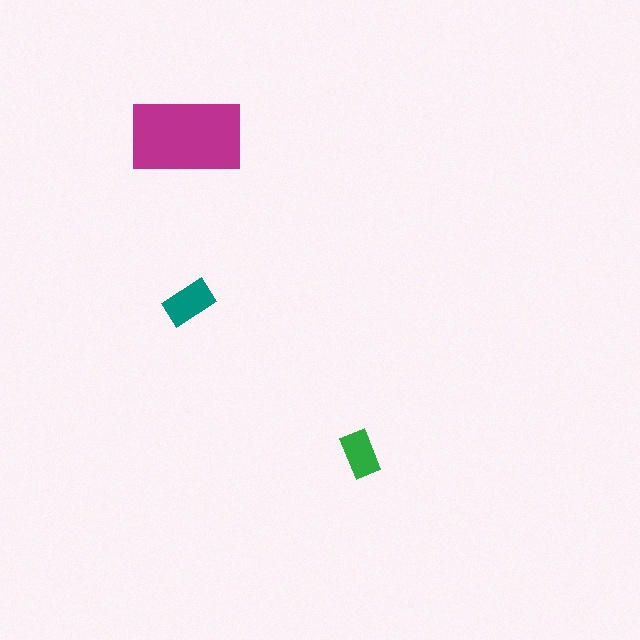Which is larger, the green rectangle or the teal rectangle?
The teal one.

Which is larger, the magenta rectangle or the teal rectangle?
The magenta one.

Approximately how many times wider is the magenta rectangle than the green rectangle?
About 2.5 times wider.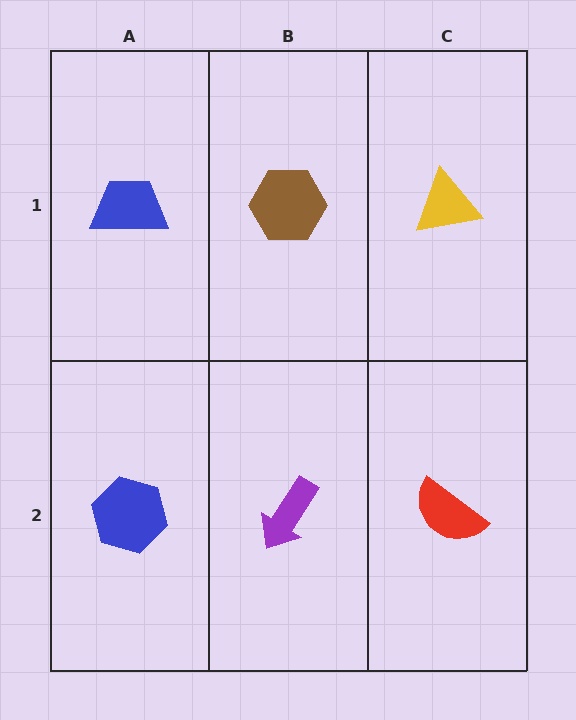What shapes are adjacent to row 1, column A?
A blue hexagon (row 2, column A), a brown hexagon (row 1, column B).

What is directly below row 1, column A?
A blue hexagon.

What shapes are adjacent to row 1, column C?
A red semicircle (row 2, column C), a brown hexagon (row 1, column B).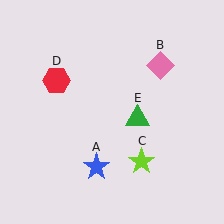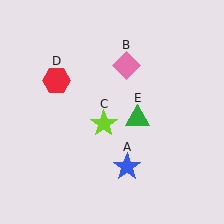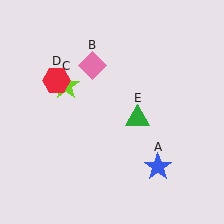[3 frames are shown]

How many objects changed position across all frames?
3 objects changed position: blue star (object A), pink diamond (object B), lime star (object C).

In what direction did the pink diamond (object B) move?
The pink diamond (object B) moved left.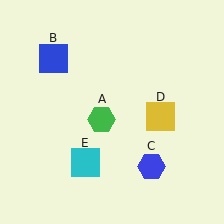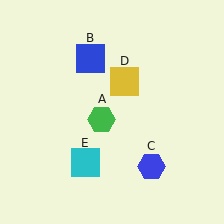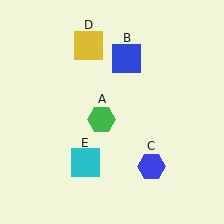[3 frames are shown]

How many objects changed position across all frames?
2 objects changed position: blue square (object B), yellow square (object D).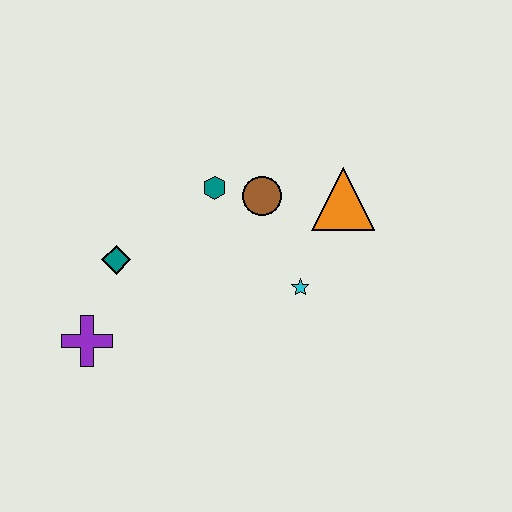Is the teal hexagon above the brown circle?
Yes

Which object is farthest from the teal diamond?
The orange triangle is farthest from the teal diamond.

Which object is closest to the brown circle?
The teal hexagon is closest to the brown circle.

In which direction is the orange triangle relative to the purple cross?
The orange triangle is to the right of the purple cross.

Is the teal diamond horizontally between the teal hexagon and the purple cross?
Yes